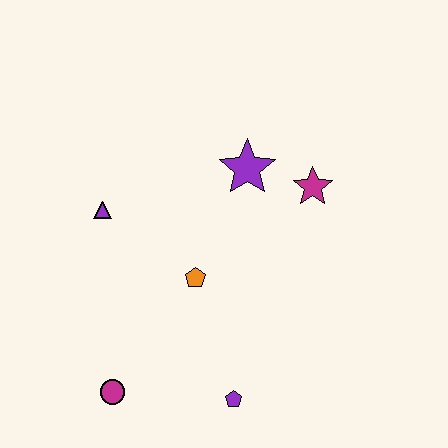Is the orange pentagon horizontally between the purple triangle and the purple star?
Yes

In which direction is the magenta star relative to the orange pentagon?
The magenta star is to the right of the orange pentagon.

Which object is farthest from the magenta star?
The magenta circle is farthest from the magenta star.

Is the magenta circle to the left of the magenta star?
Yes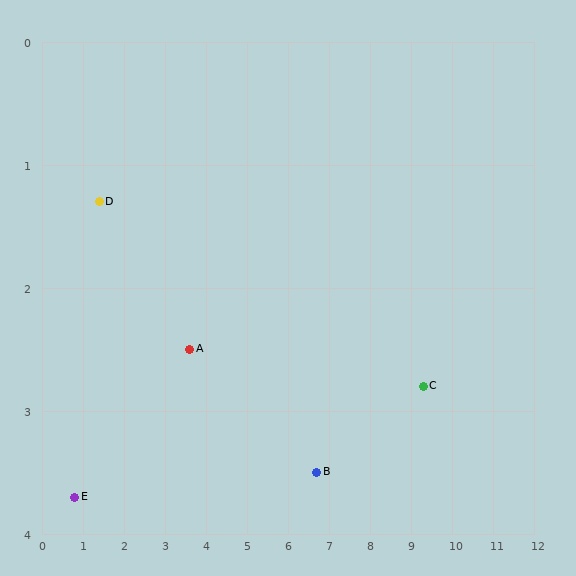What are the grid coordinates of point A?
Point A is at approximately (3.6, 2.5).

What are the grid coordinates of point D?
Point D is at approximately (1.4, 1.3).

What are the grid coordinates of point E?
Point E is at approximately (0.8, 3.7).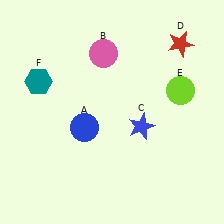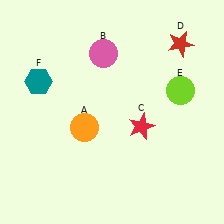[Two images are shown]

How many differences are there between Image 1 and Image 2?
There are 2 differences between the two images.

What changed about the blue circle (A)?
In Image 1, A is blue. In Image 2, it changed to orange.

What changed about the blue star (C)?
In Image 1, C is blue. In Image 2, it changed to red.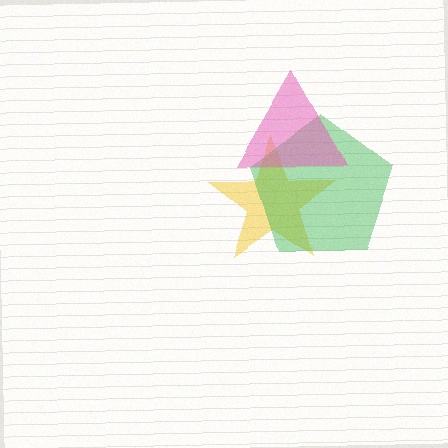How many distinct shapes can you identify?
There are 3 distinct shapes: a yellow star, a green pentagon, a pink triangle.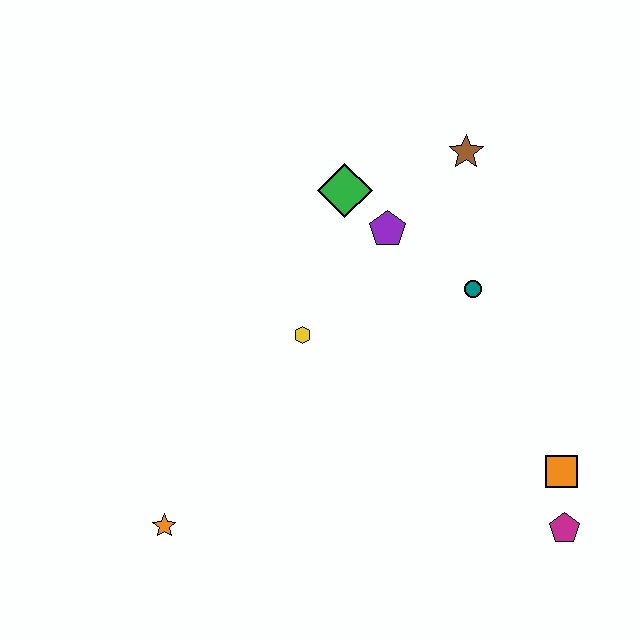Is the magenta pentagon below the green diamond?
Yes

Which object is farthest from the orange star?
The brown star is farthest from the orange star.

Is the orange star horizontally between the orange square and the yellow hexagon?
No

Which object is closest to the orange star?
The yellow hexagon is closest to the orange star.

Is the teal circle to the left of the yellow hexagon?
No